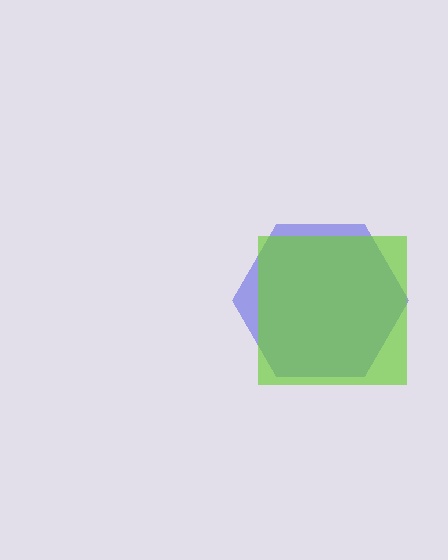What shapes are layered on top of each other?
The layered shapes are: a blue hexagon, a lime square.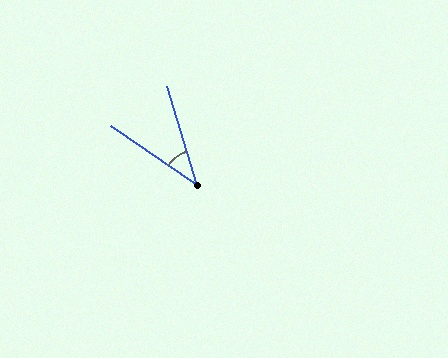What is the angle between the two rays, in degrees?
Approximately 39 degrees.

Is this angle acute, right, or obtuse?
It is acute.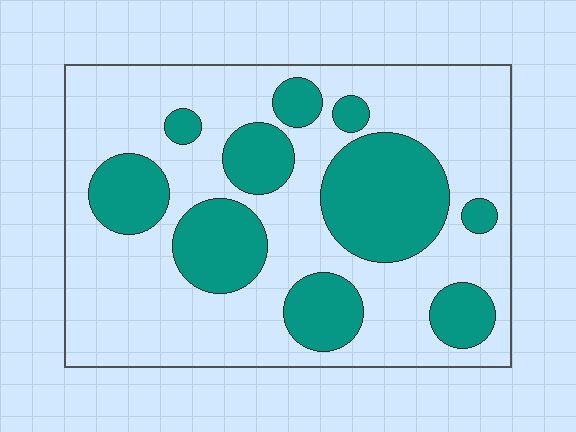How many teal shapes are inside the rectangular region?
10.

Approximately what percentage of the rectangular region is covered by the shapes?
Approximately 30%.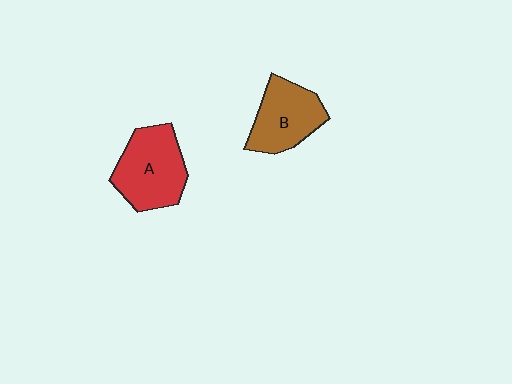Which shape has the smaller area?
Shape B (brown).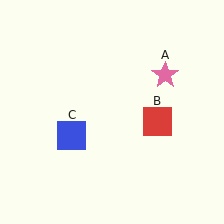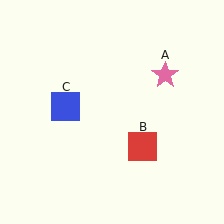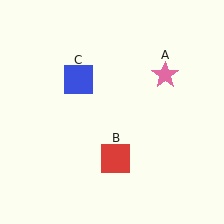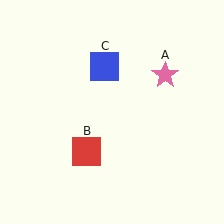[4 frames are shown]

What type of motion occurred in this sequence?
The red square (object B), blue square (object C) rotated clockwise around the center of the scene.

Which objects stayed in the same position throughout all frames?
Pink star (object A) remained stationary.